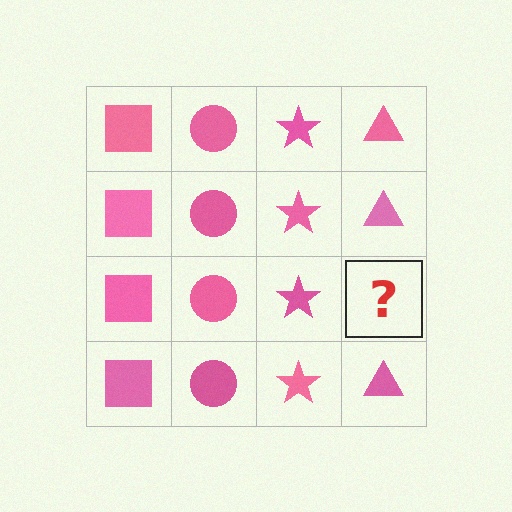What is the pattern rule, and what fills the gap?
The rule is that each column has a consistent shape. The gap should be filled with a pink triangle.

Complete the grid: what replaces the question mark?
The question mark should be replaced with a pink triangle.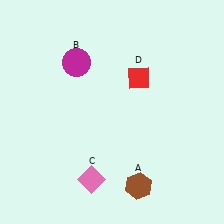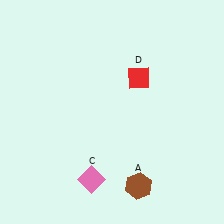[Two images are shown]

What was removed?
The magenta circle (B) was removed in Image 2.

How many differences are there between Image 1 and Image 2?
There is 1 difference between the two images.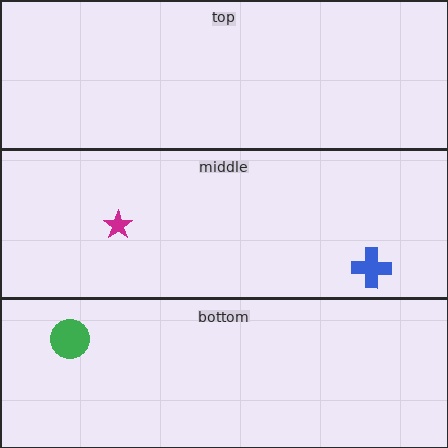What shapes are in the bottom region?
The green circle.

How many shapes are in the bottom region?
1.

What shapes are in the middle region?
The magenta star, the blue cross.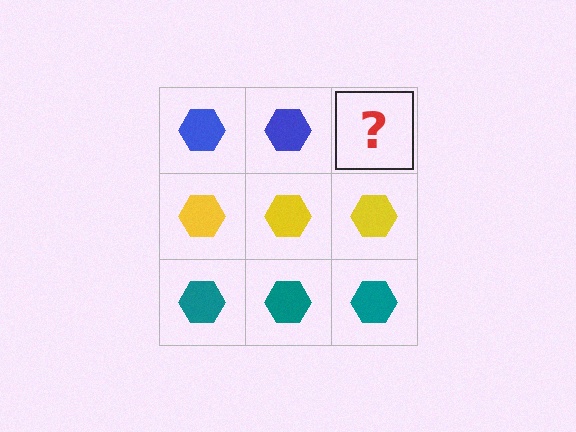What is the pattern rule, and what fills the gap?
The rule is that each row has a consistent color. The gap should be filled with a blue hexagon.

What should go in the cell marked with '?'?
The missing cell should contain a blue hexagon.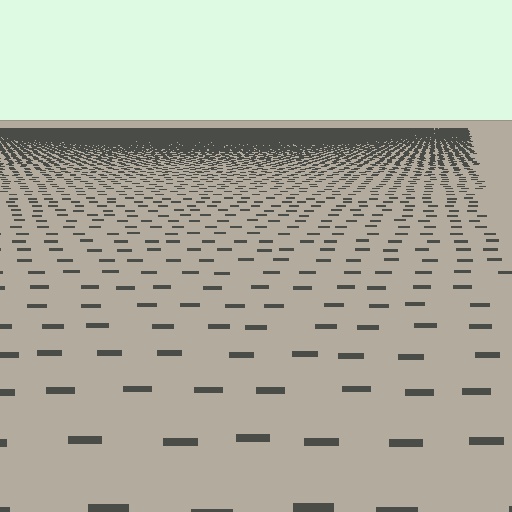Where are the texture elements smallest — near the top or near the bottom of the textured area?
Near the top.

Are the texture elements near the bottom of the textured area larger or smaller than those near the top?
Larger. Near the bottom, elements are closer to the viewer and appear at a bigger on-screen size.